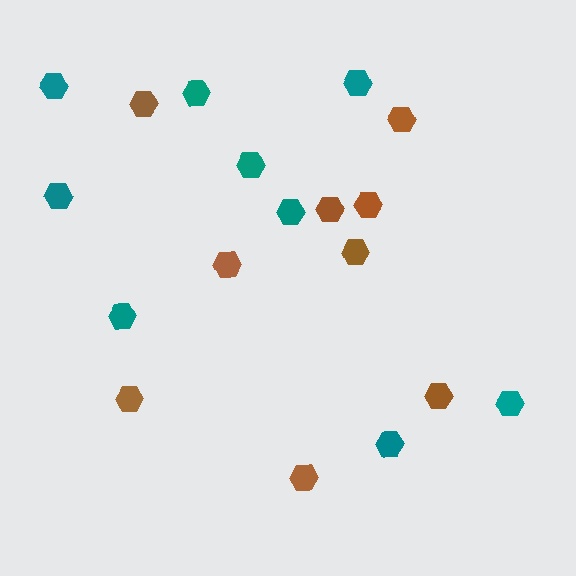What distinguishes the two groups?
There are 2 groups: one group of brown hexagons (9) and one group of teal hexagons (9).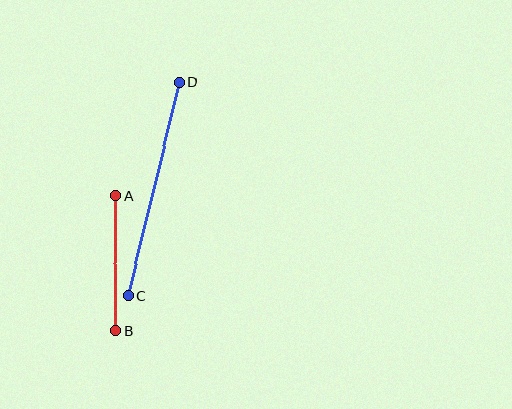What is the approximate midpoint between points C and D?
The midpoint is at approximately (154, 189) pixels.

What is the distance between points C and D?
The distance is approximately 220 pixels.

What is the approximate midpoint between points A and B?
The midpoint is at approximately (116, 264) pixels.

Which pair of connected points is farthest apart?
Points C and D are farthest apart.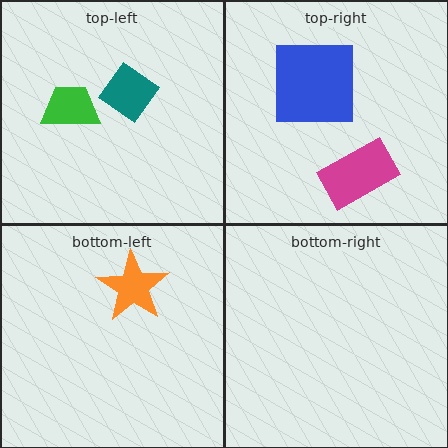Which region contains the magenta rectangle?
The top-right region.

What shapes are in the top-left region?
The teal diamond, the green trapezoid.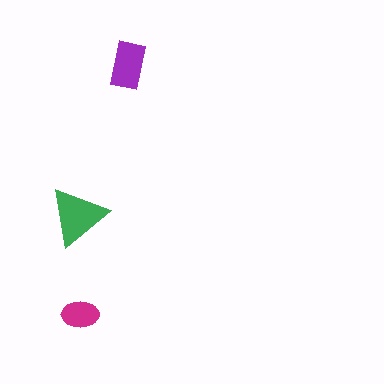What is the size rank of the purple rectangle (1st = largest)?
2nd.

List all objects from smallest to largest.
The magenta ellipse, the purple rectangle, the green triangle.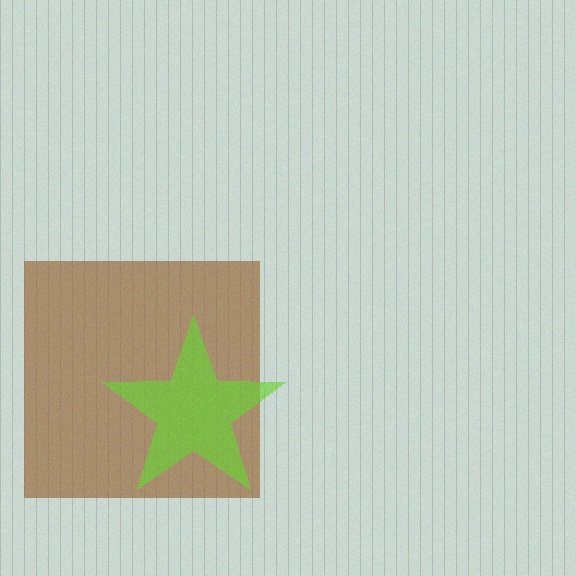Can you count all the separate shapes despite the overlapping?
Yes, there are 2 separate shapes.